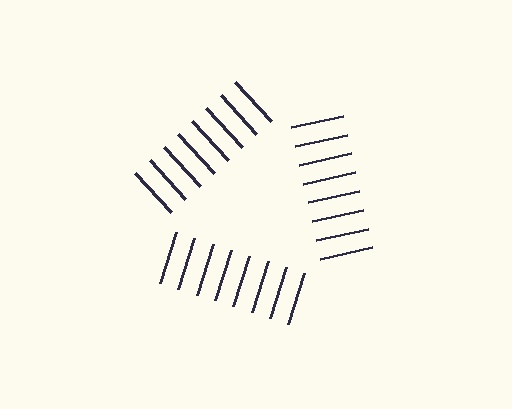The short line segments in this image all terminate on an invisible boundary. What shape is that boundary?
An illusory triangle — the line segments terminate on its edges but no continuous stroke is drawn.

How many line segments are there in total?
24 — 8 along each of the 3 edges.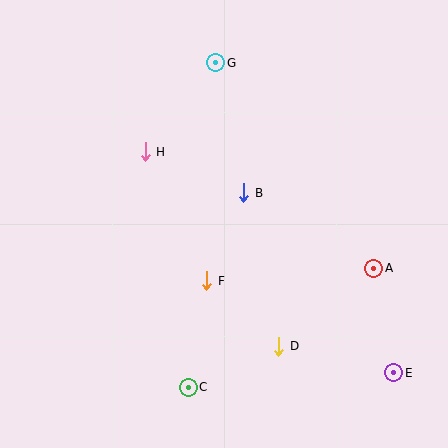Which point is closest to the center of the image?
Point B at (244, 193) is closest to the center.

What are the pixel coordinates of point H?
Point H is at (145, 152).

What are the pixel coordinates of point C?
Point C is at (188, 387).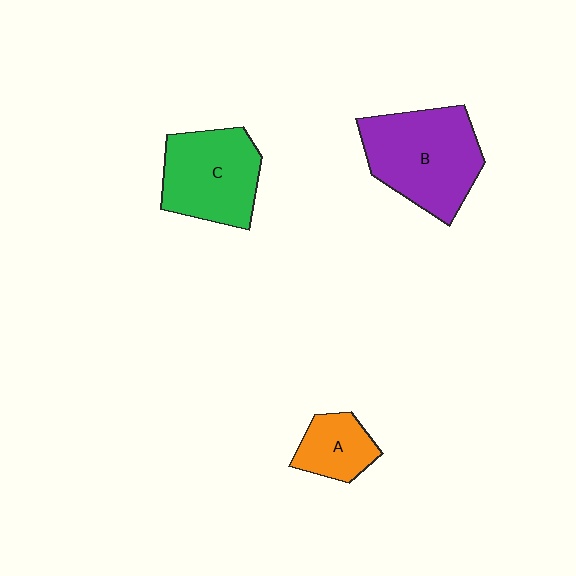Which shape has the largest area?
Shape B (purple).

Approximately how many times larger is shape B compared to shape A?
Approximately 2.3 times.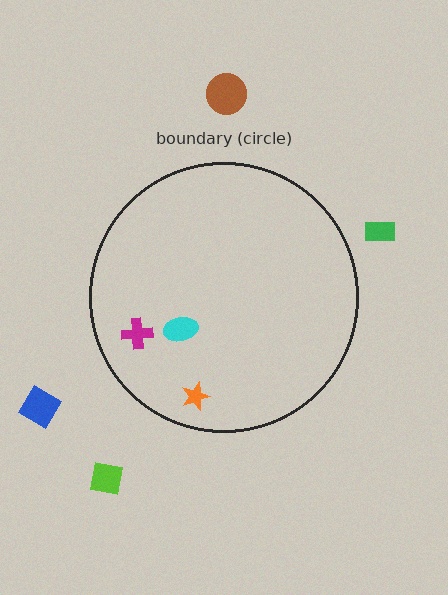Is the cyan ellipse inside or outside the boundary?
Inside.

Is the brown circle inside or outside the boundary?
Outside.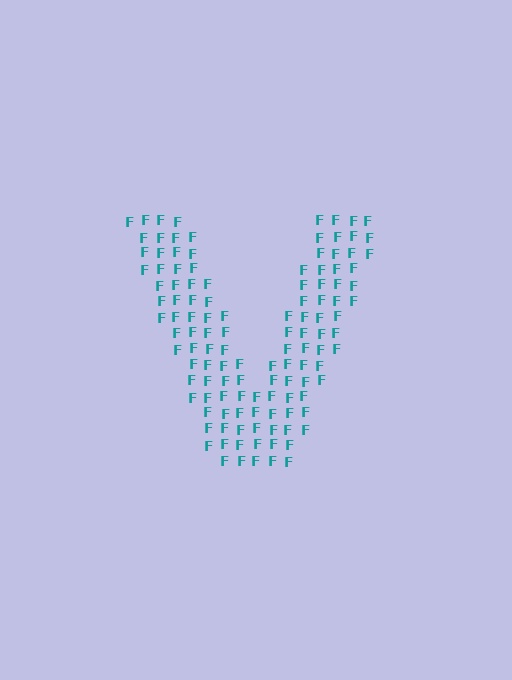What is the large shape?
The large shape is the letter V.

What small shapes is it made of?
It is made of small letter F's.